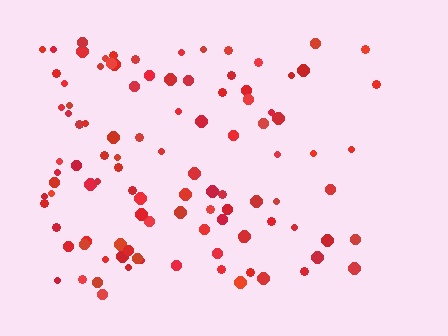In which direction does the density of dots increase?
From right to left, with the left side densest.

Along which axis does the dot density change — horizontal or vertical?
Horizontal.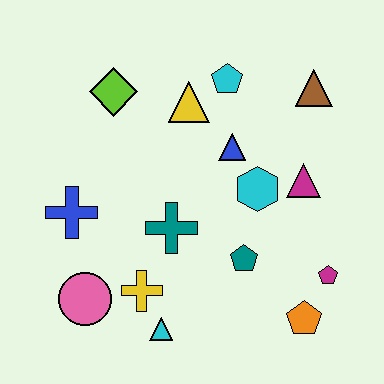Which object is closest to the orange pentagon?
The magenta pentagon is closest to the orange pentagon.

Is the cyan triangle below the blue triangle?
Yes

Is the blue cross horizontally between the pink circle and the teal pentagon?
No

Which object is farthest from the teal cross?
The brown triangle is farthest from the teal cross.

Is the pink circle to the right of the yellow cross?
No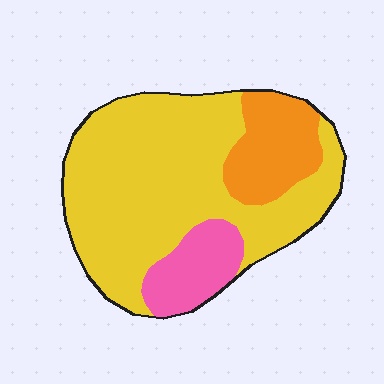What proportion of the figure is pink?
Pink covers roughly 15% of the figure.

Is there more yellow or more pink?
Yellow.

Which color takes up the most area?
Yellow, at roughly 70%.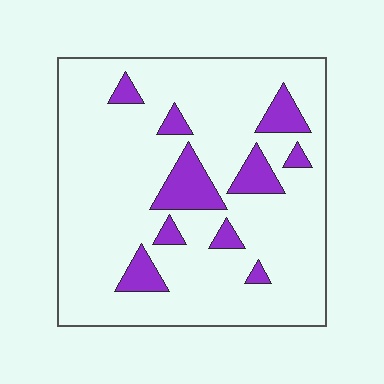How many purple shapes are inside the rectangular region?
10.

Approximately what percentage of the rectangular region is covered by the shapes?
Approximately 15%.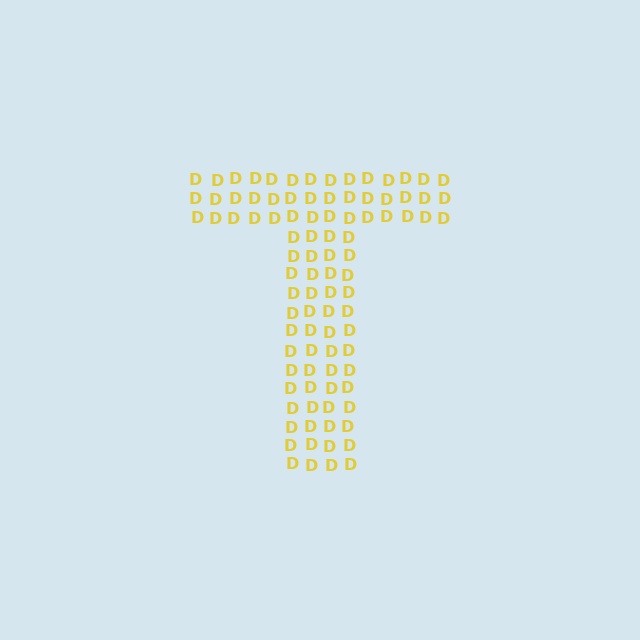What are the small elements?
The small elements are letter D's.